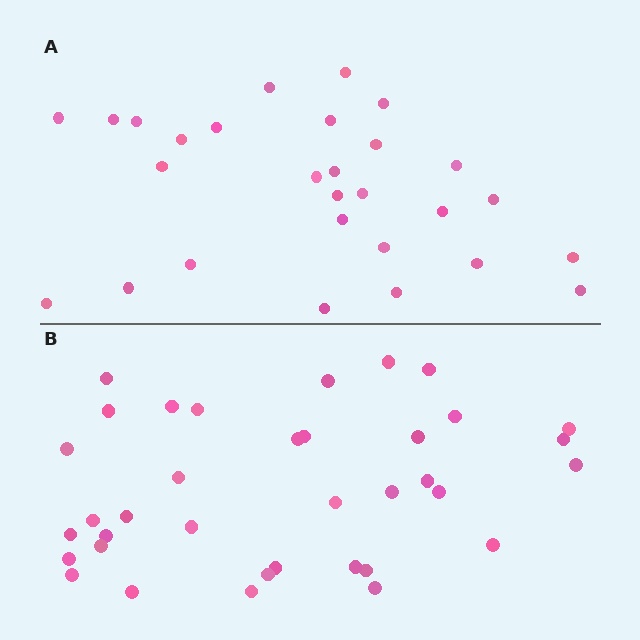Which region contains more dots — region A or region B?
Region B (the bottom region) has more dots.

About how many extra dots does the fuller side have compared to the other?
Region B has roughly 8 or so more dots than region A.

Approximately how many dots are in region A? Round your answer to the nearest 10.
About 30 dots. (The exact count is 28, which rounds to 30.)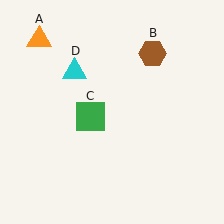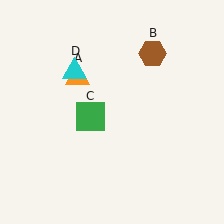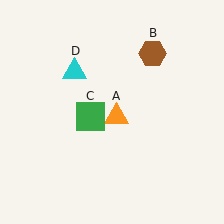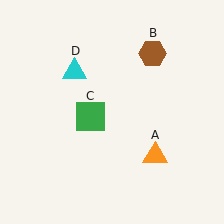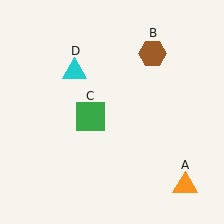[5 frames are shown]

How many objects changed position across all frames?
1 object changed position: orange triangle (object A).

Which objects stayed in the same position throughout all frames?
Brown hexagon (object B) and green square (object C) and cyan triangle (object D) remained stationary.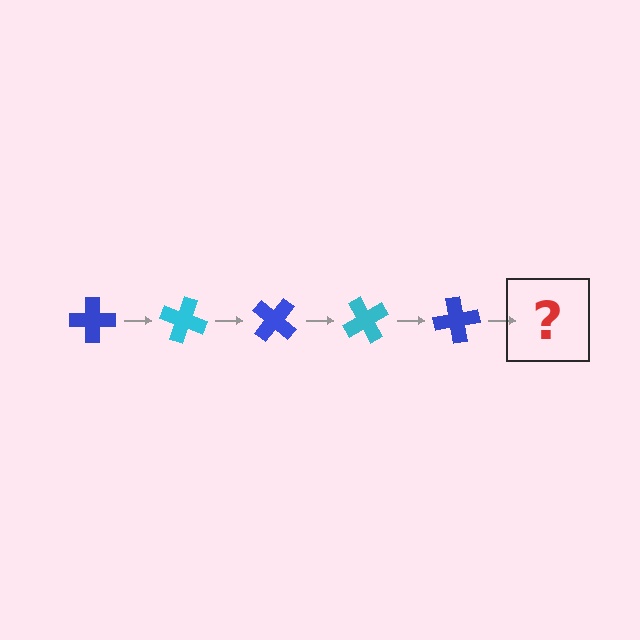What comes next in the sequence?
The next element should be a cyan cross, rotated 100 degrees from the start.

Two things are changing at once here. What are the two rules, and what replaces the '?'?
The two rules are that it rotates 20 degrees each step and the color cycles through blue and cyan. The '?' should be a cyan cross, rotated 100 degrees from the start.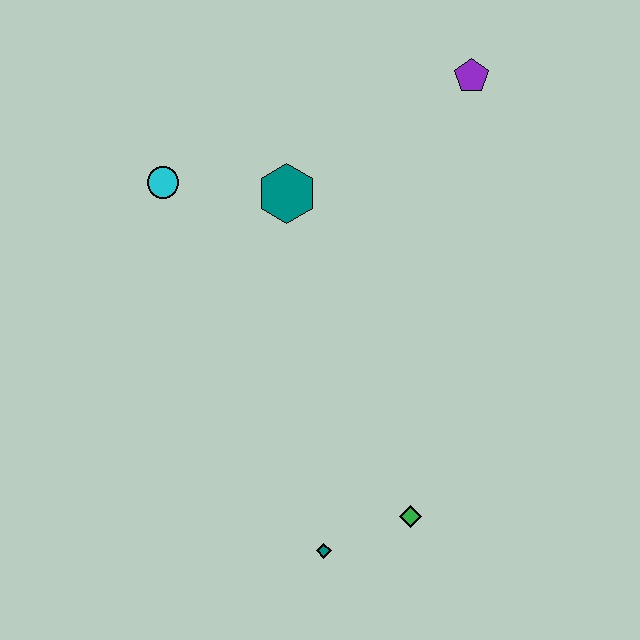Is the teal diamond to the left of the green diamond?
Yes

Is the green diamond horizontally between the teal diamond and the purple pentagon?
Yes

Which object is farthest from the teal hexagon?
The teal diamond is farthest from the teal hexagon.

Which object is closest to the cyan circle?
The teal hexagon is closest to the cyan circle.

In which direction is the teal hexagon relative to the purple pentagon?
The teal hexagon is to the left of the purple pentagon.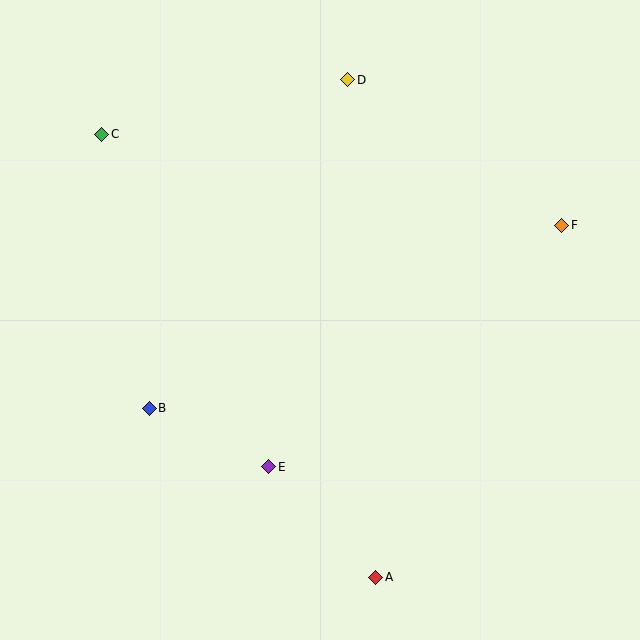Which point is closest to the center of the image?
Point E at (269, 467) is closest to the center.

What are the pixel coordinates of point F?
Point F is at (562, 225).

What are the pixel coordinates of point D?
Point D is at (348, 80).